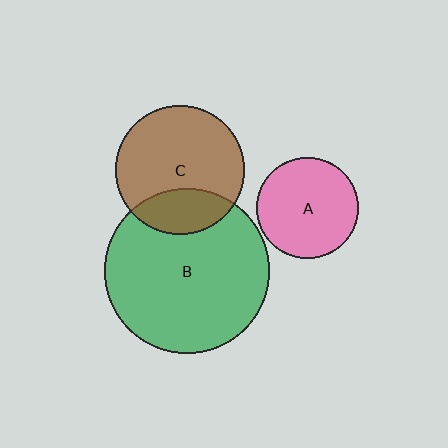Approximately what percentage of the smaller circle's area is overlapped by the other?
Approximately 25%.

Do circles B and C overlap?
Yes.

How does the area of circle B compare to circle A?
Approximately 2.7 times.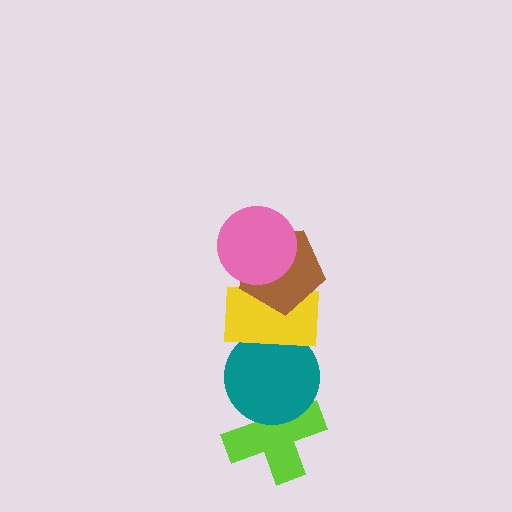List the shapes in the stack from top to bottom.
From top to bottom: the pink circle, the brown pentagon, the yellow rectangle, the teal circle, the lime cross.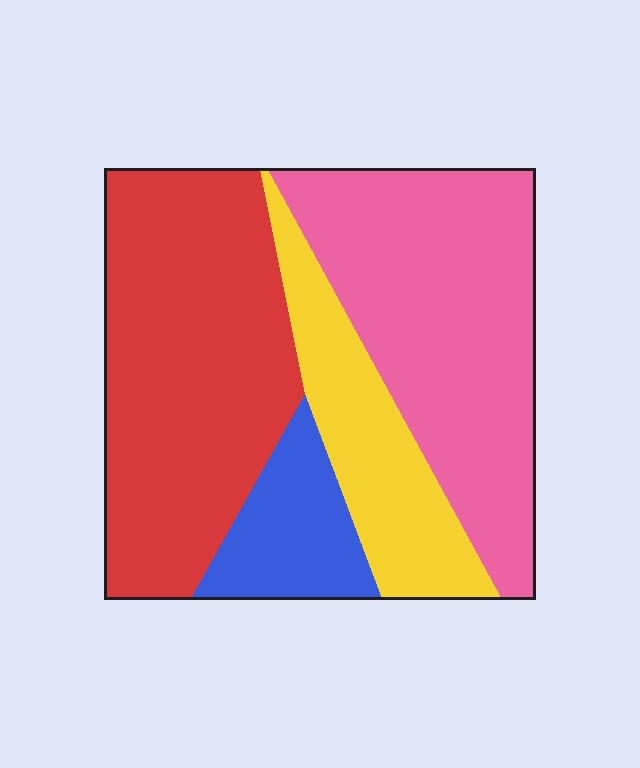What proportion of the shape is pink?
Pink covers roughly 35% of the shape.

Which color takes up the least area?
Blue, at roughly 10%.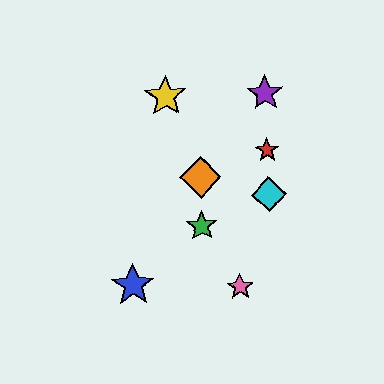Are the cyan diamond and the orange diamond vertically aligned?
No, the cyan diamond is at x≈269 and the orange diamond is at x≈200.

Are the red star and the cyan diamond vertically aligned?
Yes, both are at x≈267.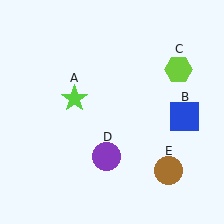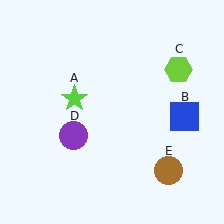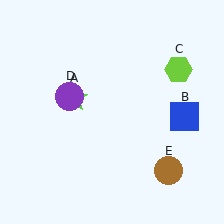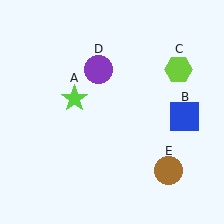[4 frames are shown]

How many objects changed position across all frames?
1 object changed position: purple circle (object D).